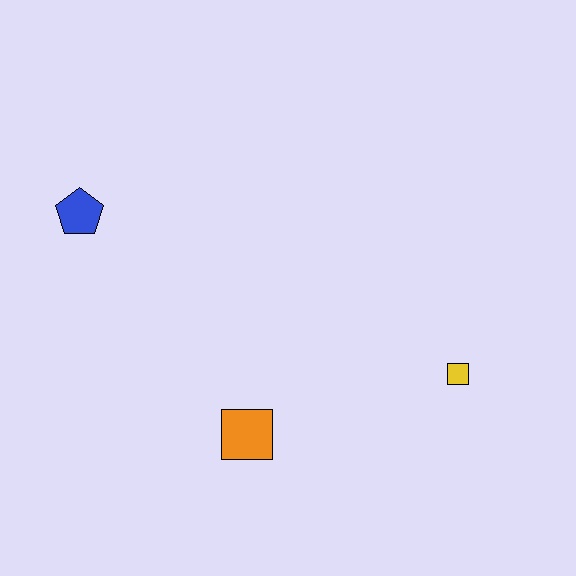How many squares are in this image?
There are 2 squares.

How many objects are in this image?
There are 3 objects.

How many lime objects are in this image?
There are no lime objects.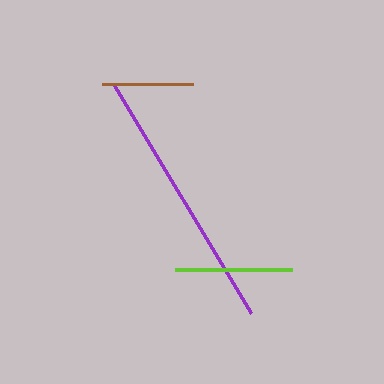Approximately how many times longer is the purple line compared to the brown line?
The purple line is approximately 2.9 times the length of the brown line.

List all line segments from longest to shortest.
From longest to shortest: purple, lime, brown.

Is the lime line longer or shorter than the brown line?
The lime line is longer than the brown line.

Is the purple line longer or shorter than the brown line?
The purple line is longer than the brown line.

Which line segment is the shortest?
The brown line is the shortest at approximately 91 pixels.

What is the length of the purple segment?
The purple segment is approximately 266 pixels long.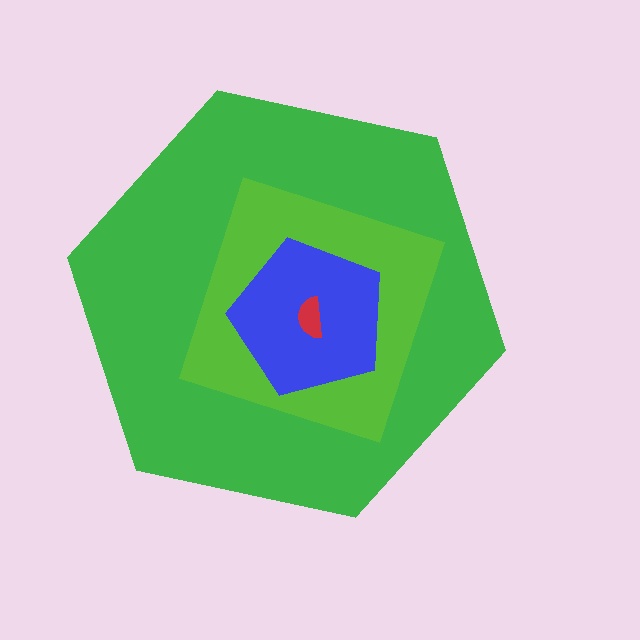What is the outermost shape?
The green hexagon.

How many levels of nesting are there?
4.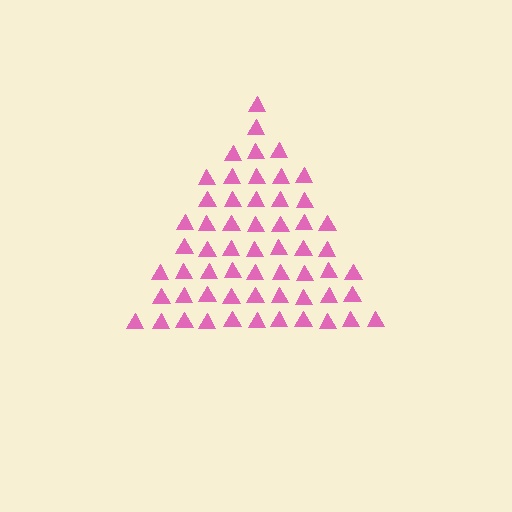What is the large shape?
The large shape is a triangle.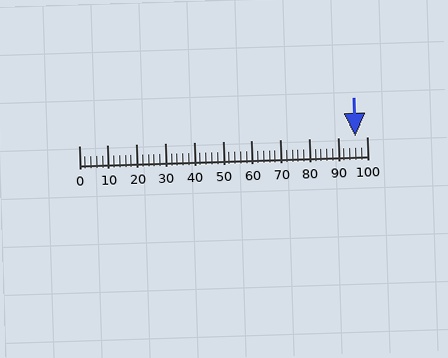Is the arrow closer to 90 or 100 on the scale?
The arrow is closer to 100.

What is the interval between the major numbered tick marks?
The major tick marks are spaced 10 units apart.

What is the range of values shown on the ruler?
The ruler shows values from 0 to 100.